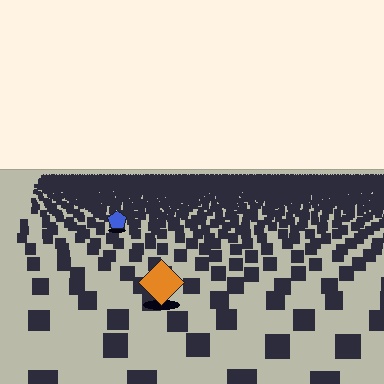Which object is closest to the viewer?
The orange diamond is closest. The texture marks near it are larger and more spread out.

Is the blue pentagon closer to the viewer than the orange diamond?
No. The orange diamond is closer — you can tell from the texture gradient: the ground texture is coarser near it.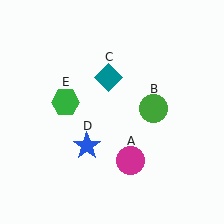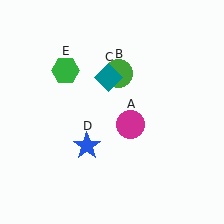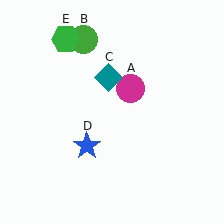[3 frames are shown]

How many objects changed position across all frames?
3 objects changed position: magenta circle (object A), green circle (object B), green hexagon (object E).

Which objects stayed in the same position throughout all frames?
Teal diamond (object C) and blue star (object D) remained stationary.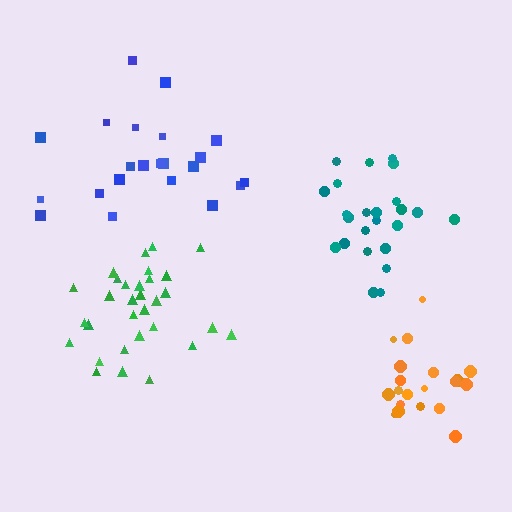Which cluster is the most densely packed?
Teal.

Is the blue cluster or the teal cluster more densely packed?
Teal.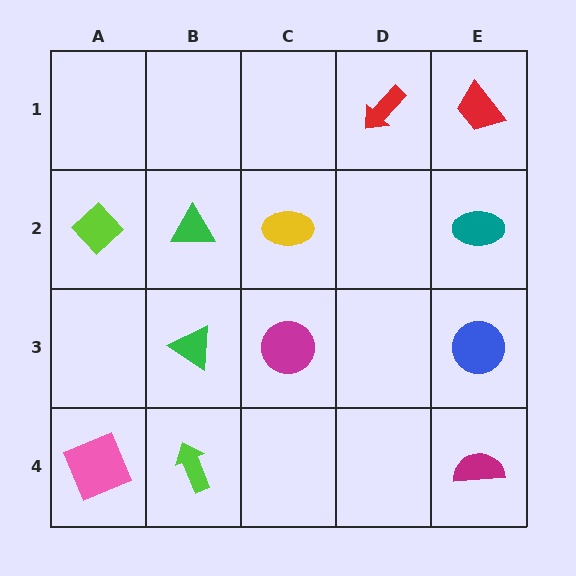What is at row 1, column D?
A red arrow.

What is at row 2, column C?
A yellow ellipse.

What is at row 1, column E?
A red trapezoid.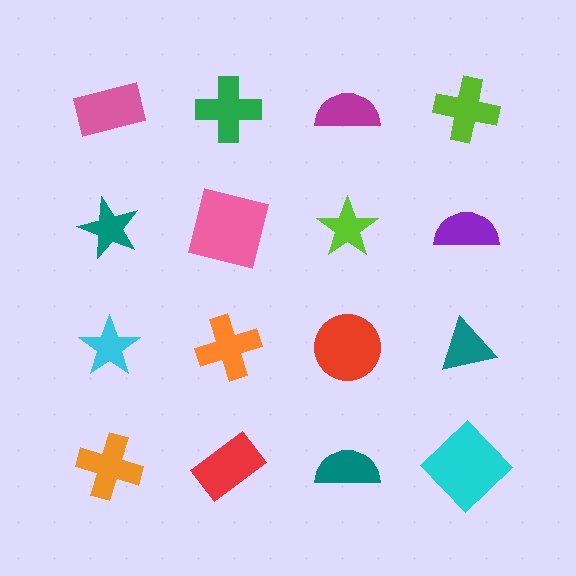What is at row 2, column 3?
A lime star.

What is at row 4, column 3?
A teal semicircle.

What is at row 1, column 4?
A lime cross.